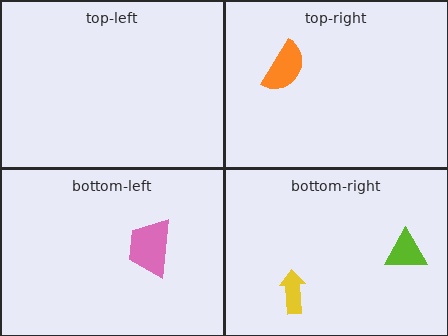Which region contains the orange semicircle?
The top-right region.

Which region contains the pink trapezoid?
The bottom-left region.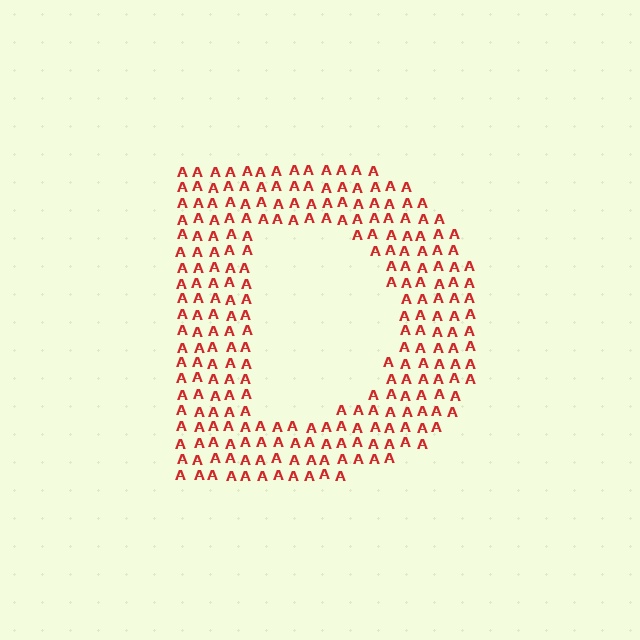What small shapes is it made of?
It is made of small letter A's.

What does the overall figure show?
The overall figure shows the letter D.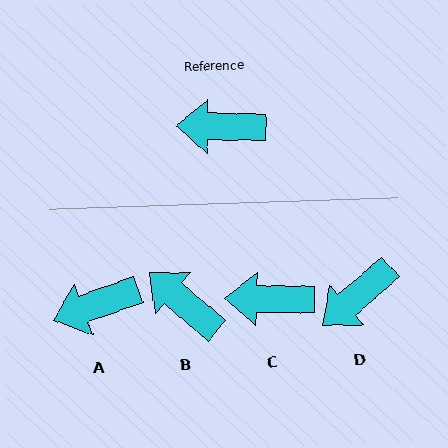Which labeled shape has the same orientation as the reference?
C.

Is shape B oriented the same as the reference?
No, it is off by about 40 degrees.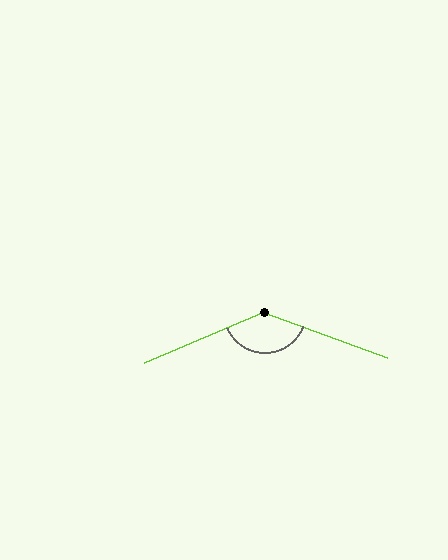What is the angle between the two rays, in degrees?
Approximately 137 degrees.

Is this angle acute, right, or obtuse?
It is obtuse.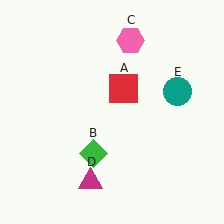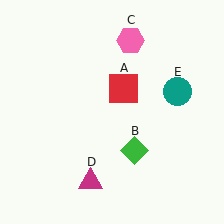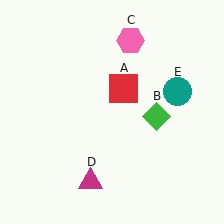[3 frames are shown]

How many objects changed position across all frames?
1 object changed position: green diamond (object B).